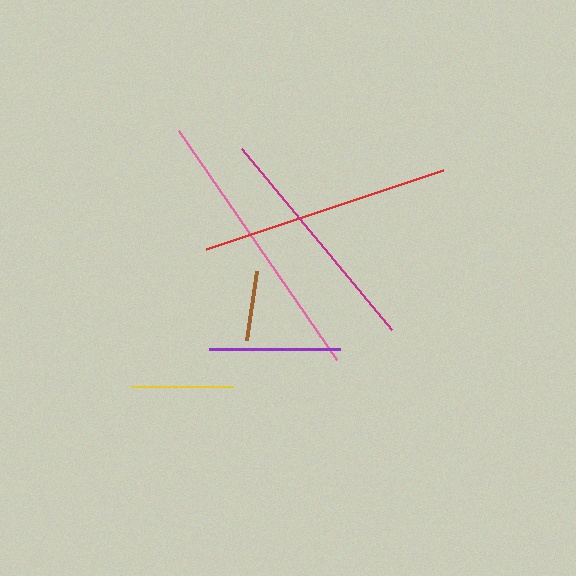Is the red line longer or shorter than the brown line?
The red line is longer than the brown line.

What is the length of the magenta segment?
The magenta segment is approximately 235 pixels long.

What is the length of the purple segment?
The purple segment is approximately 132 pixels long.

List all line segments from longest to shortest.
From longest to shortest: pink, red, magenta, purple, yellow, brown.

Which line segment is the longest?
The pink line is the longest at approximately 278 pixels.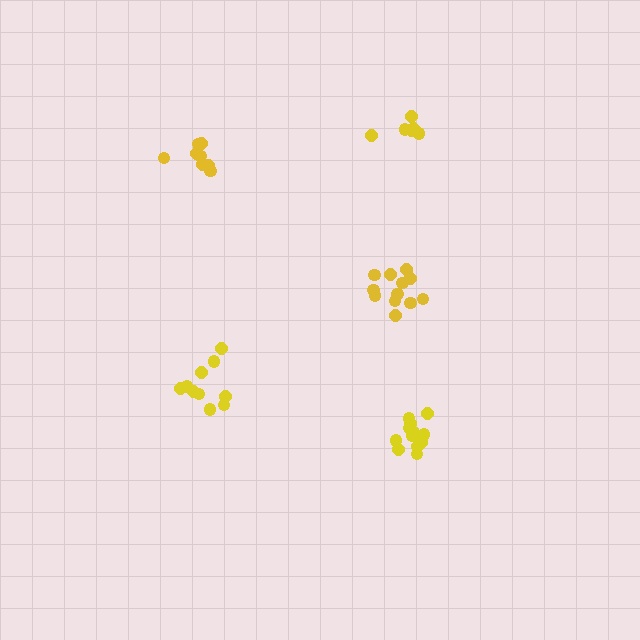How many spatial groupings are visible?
There are 5 spatial groupings.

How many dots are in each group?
Group 1: 10 dots, Group 2: 6 dots, Group 3: 12 dots, Group 4: 8 dots, Group 5: 12 dots (48 total).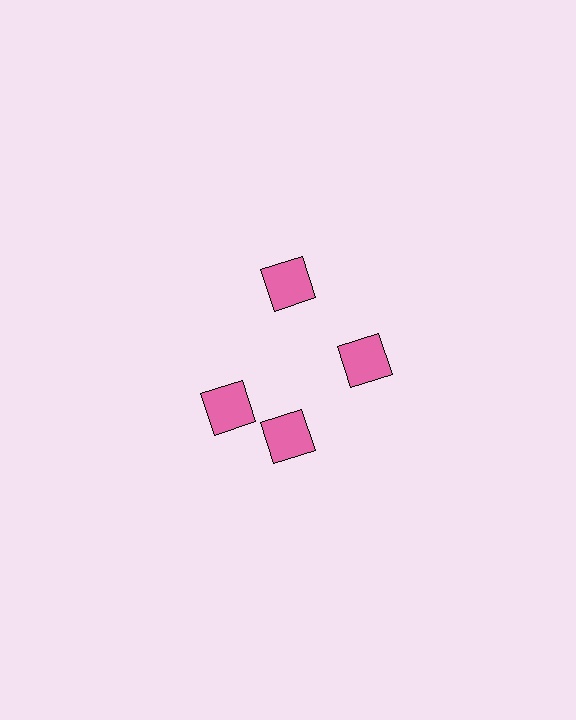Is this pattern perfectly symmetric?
No. The 4 pink squares are arranged in a ring, but one element near the 9 o'clock position is rotated out of alignment along the ring, breaking the 4-fold rotational symmetry.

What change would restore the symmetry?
The symmetry would be restored by rotating it back into even spacing with its neighbors so that all 4 squares sit at equal angles and equal distance from the center.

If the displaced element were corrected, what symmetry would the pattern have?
It would have 4-fold rotational symmetry — the pattern would map onto itself every 90 degrees.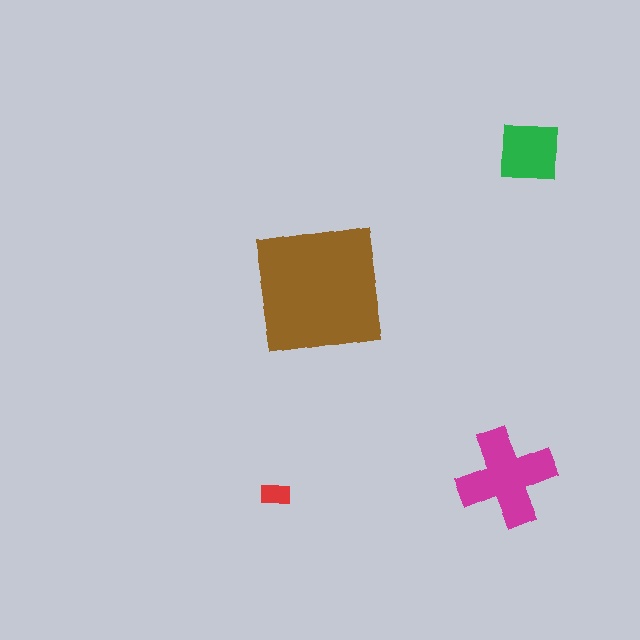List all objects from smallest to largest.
The red rectangle, the green square, the magenta cross, the brown square.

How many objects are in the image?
There are 4 objects in the image.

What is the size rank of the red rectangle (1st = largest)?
4th.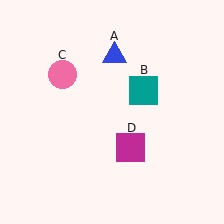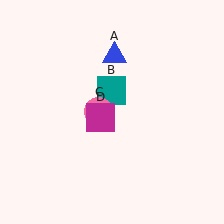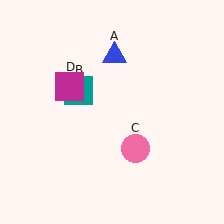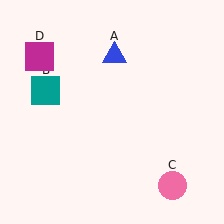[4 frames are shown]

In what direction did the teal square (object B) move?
The teal square (object B) moved left.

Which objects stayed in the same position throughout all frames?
Blue triangle (object A) remained stationary.